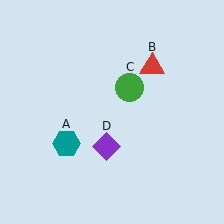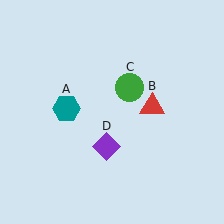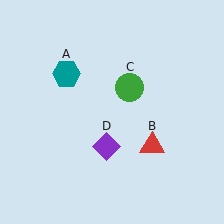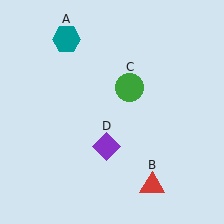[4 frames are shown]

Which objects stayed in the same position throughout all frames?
Green circle (object C) and purple diamond (object D) remained stationary.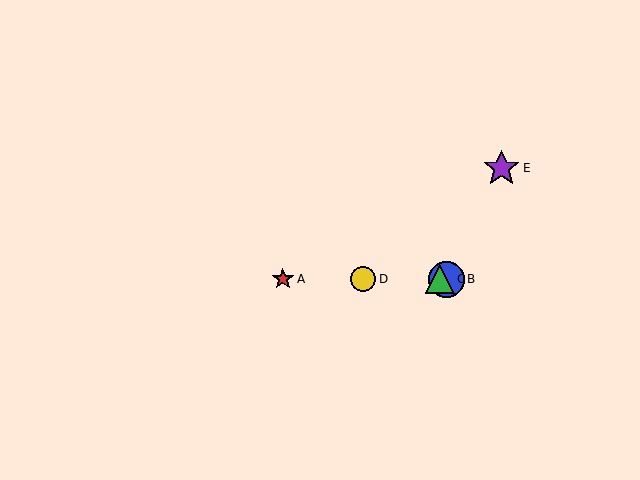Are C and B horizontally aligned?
Yes, both are at y≈279.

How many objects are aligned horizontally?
4 objects (A, B, C, D) are aligned horizontally.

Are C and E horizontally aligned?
No, C is at y≈279 and E is at y≈168.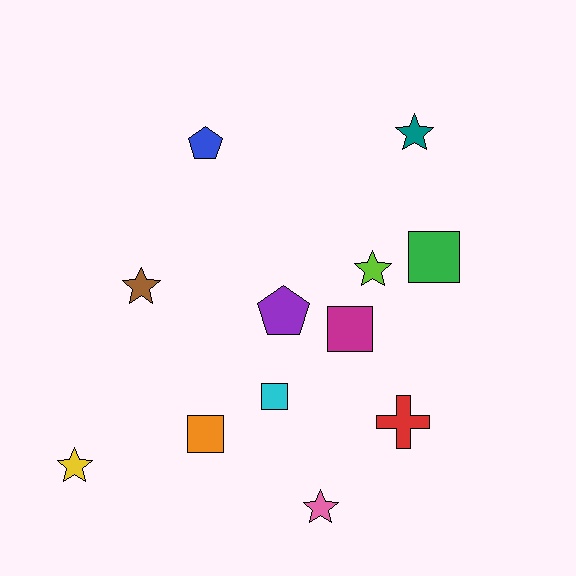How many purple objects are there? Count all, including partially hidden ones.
There is 1 purple object.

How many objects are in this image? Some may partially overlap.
There are 12 objects.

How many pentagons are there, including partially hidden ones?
There are 2 pentagons.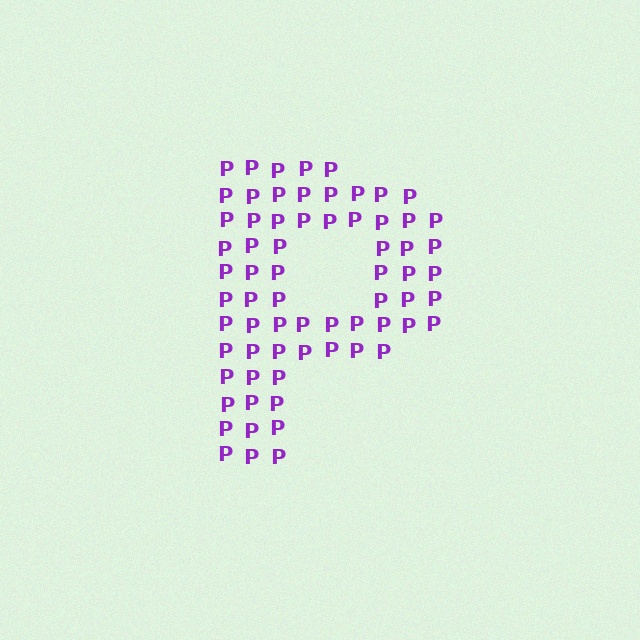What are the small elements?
The small elements are letter P's.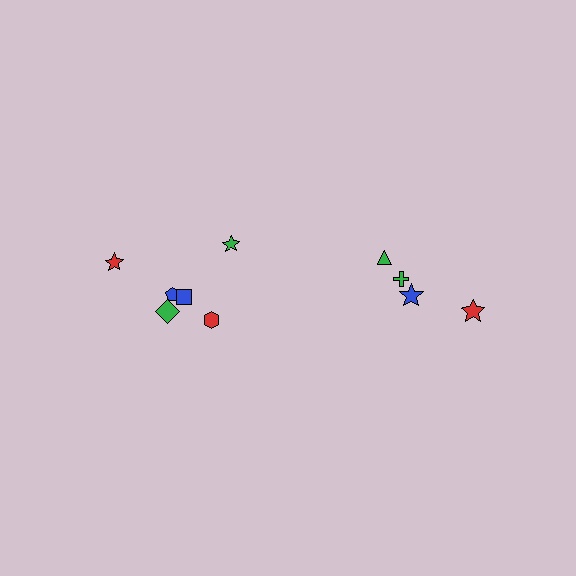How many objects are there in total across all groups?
There are 10 objects.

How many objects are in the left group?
There are 6 objects.